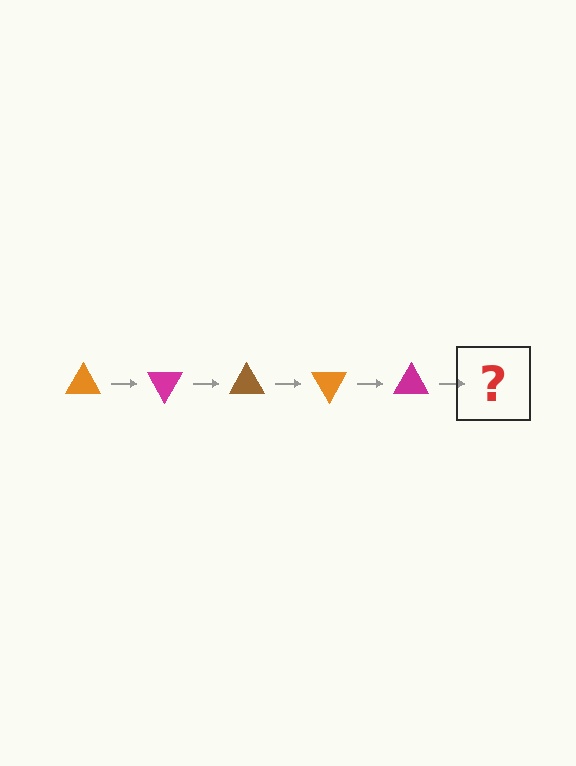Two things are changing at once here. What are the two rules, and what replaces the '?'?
The two rules are that it rotates 60 degrees each step and the color cycles through orange, magenta, and brown. The '?' should be a brown triangle, rotated 300 degrees from the start.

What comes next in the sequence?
The next element should be a brown triangle, rotated 300 degrees from the start.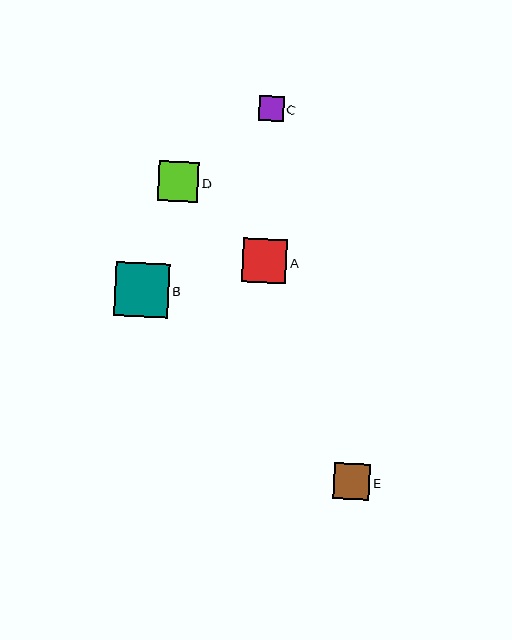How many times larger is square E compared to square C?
Square E is approximately 1.5 times the size of square C.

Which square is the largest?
Square B is the largest with a size of approximately 55 pixels.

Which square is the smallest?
Square C is the smallest with a size of approximately 25 pixels.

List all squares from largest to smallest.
From largest to smallest: B, A, D, E, C.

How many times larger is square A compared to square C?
Square A is approximately 1.7 times the size of square C.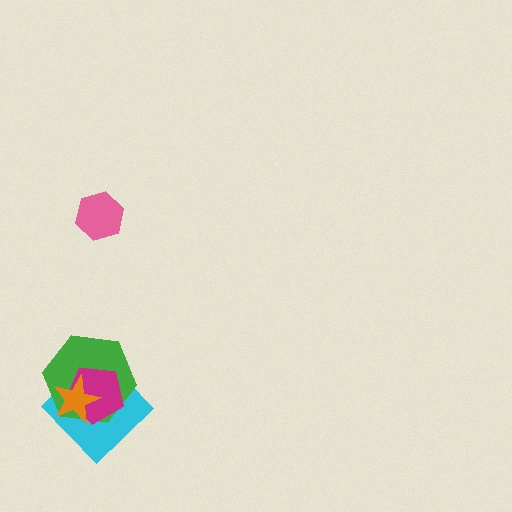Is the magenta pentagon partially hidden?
Yes, it is partially covered by another shape.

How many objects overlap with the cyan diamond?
3 objects overlap with the cyan diamond.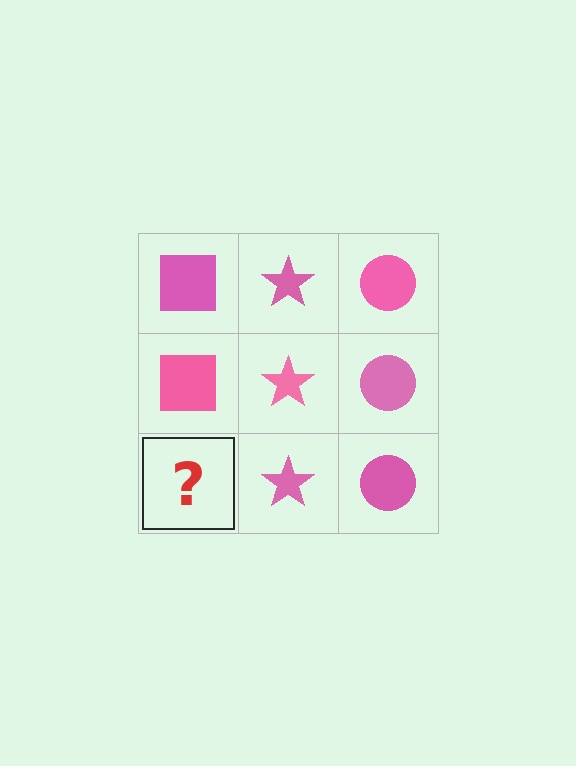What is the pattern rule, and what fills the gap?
The rule is that each column has a consistent shape. The gap should be filled with a pink square.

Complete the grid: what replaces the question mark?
The question mark should be replaced with a pink square.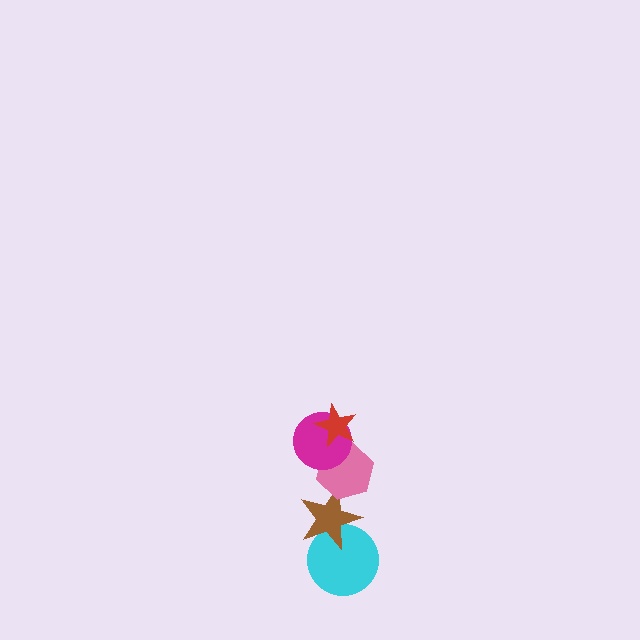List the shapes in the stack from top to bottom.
From top to bottom: the red star, the magenta circle, the pink hexagon, the brown star, the cyan circle.